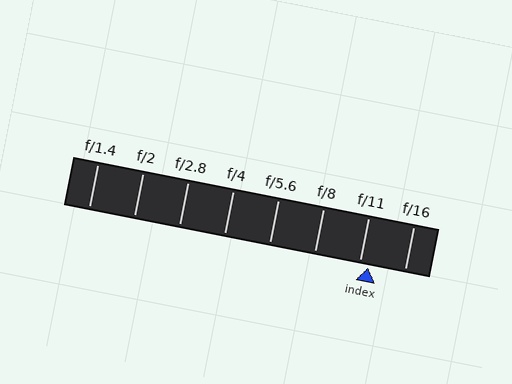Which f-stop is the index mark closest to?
The index mark is closest to f/11.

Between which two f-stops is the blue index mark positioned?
The index mark is between f/11 and f/16.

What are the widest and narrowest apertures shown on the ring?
The widest aperture shown is f/1.4 and the narrowest is f/16.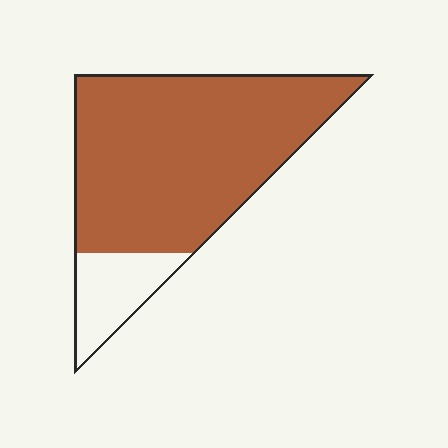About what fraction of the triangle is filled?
About five sixths (5/6).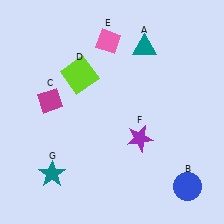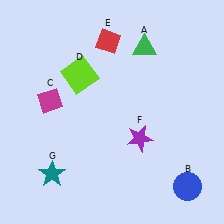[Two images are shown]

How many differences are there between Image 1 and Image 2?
There are 2 differences between the two images.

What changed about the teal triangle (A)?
In Image 1, A is teal. In Image 2, it changed to green.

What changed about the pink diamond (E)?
In Image 1, E is pink. In Image 2, it changed to red.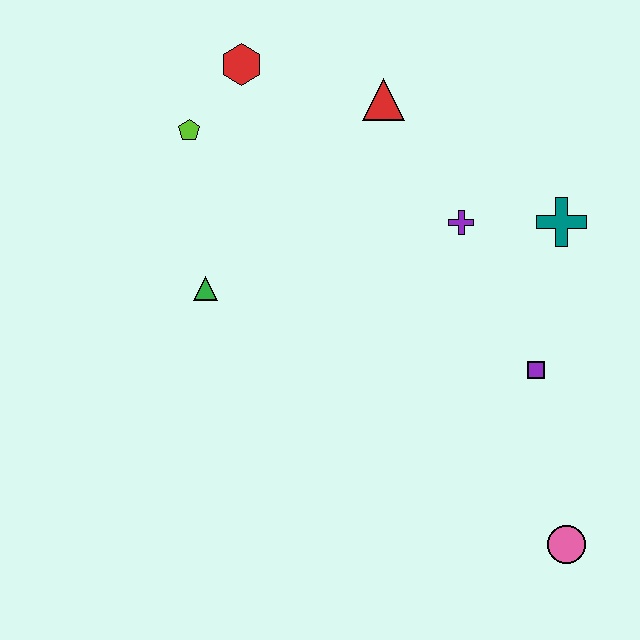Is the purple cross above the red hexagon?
No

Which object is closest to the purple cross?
The teal cross is closest to the purple cross.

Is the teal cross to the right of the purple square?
Yes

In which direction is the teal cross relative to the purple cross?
The teal cross is to the right of the purple cross.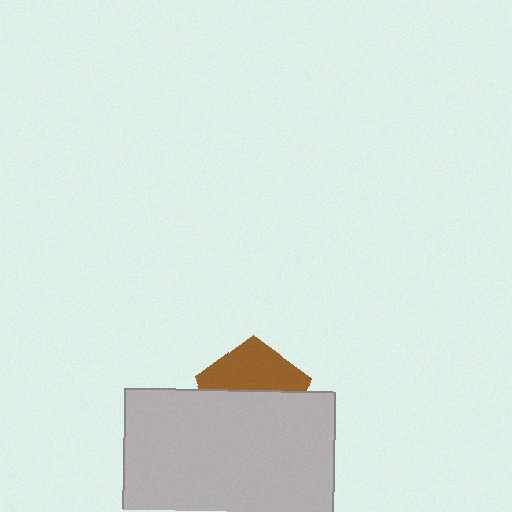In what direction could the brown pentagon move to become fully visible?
The brown pentagon could move up. That would shift it out from behind the light gray rectangle entirely.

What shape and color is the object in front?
The object in front is a light gray rectangle.